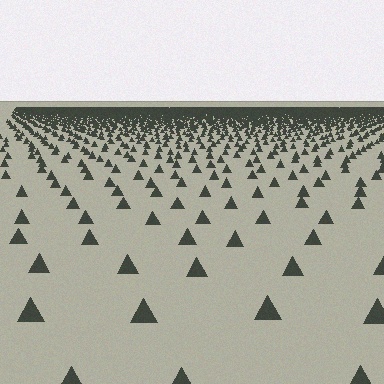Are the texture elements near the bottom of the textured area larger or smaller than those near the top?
Larger. Near the bottom, elements are closer to the viewer and appear at a bigger on-screen size.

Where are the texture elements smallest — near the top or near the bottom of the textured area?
Near the top.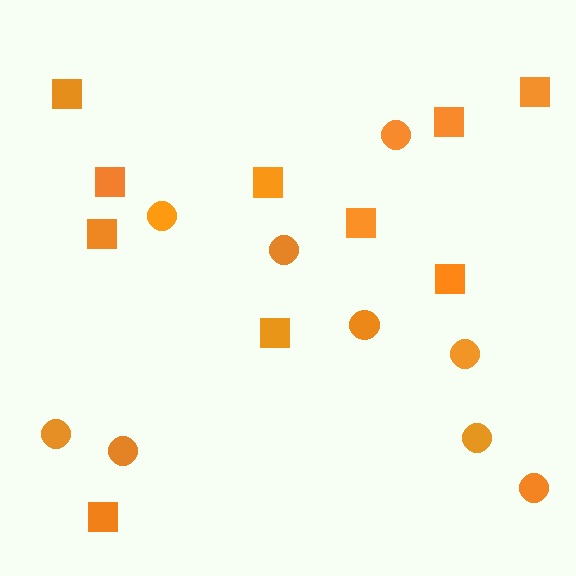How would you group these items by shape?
There are 2 groups: one group of circles (9) and one group of squares (10).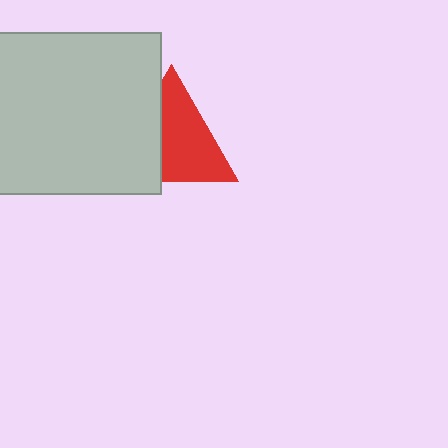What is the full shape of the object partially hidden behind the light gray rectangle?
The partially hidden object is a red triangle.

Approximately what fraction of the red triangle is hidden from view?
Roughly 37% of the red triangle is hidden behind the light gray rectangle.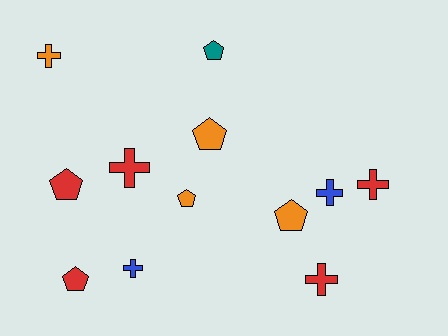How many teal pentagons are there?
There is 1 teal pentagon.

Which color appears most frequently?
Red, with 5 objects.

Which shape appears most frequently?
Pentagon, with 6 objects.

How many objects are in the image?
There are 12 objects.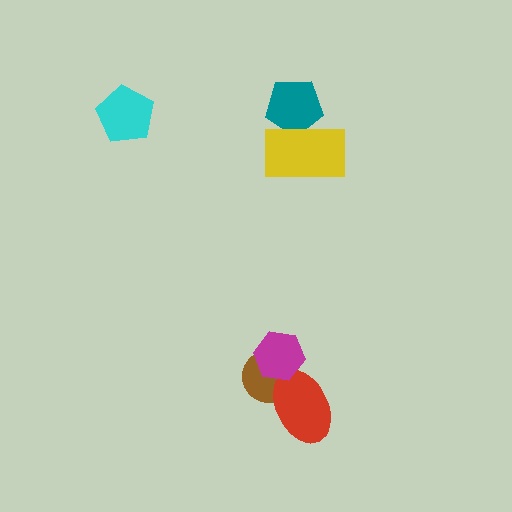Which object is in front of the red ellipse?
The magenta hexagon is in front of the red ellipse.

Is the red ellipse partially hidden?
Yes, it is partially covered by another shape.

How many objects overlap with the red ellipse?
2 objects overlap with the red ellipse.